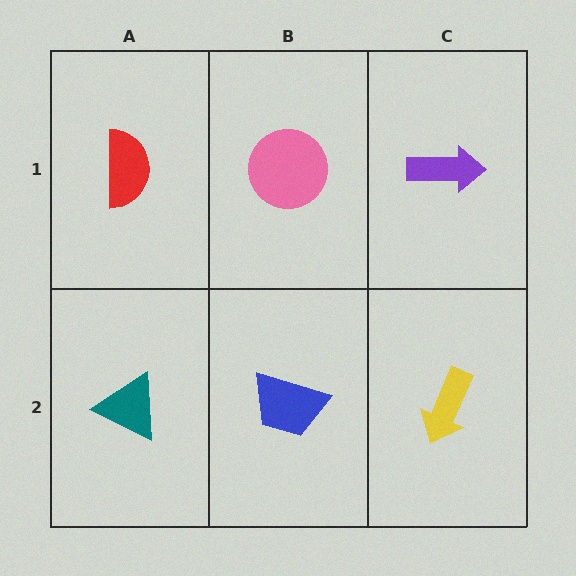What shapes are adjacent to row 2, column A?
A red semicircle (row 1, column A), a blue trapezoid (row 2, column B).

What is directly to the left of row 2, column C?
A blue trapezoid.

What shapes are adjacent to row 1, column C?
A yellow arrow (row 2, column C), a pink circle (row 1, column B).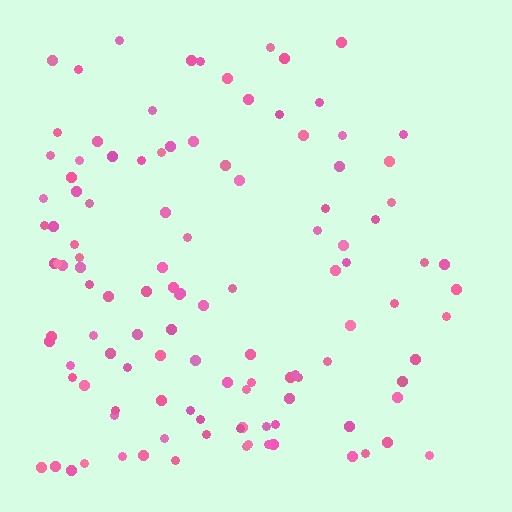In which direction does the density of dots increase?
From right to left, with the left side densest.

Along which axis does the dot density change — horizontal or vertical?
Horizontal.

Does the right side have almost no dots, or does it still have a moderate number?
Still a moderate number, just noticeably fewer than the left.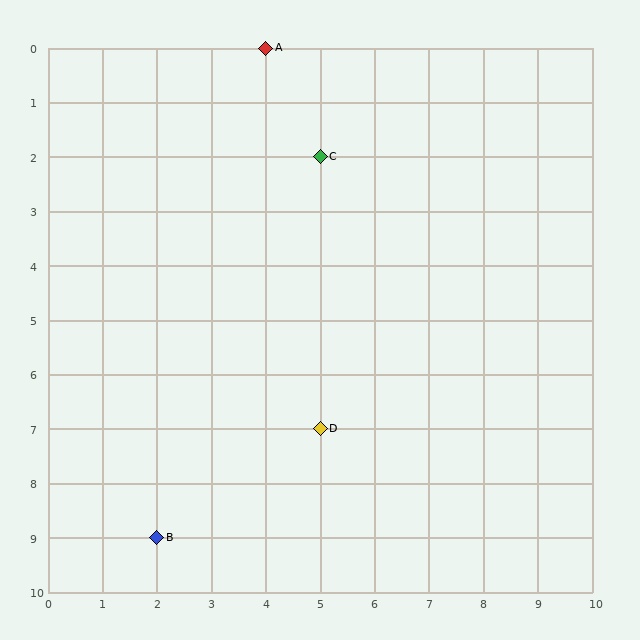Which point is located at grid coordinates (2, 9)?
Point B is at (2, 9).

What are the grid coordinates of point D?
Point D is at grid coordinates (5, 7).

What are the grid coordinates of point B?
Point B is at grid coordinates (2, 9).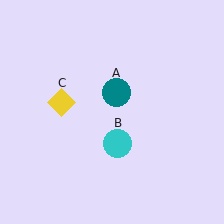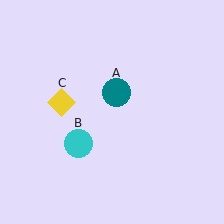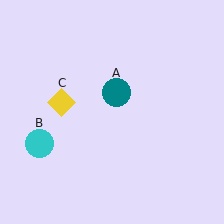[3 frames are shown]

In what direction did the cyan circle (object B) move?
The cyan circle (object B) moved left.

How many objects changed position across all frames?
1 object changed position: cyan circle (object B).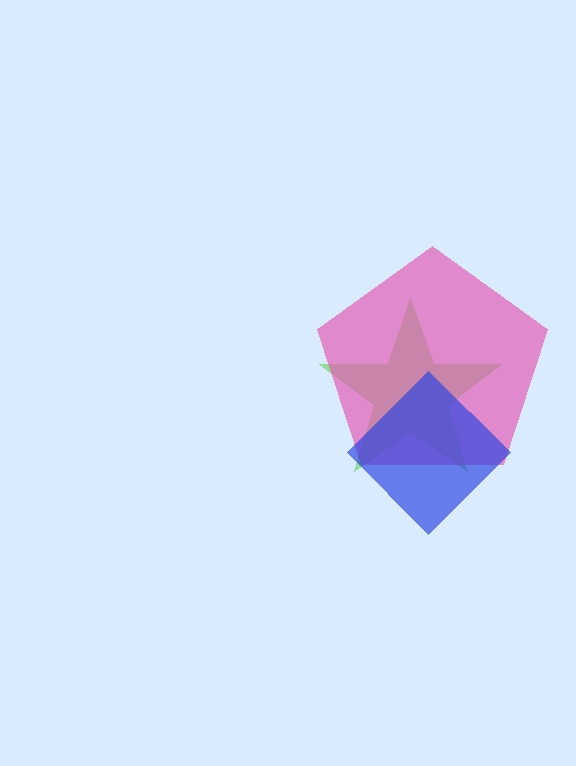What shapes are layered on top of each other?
The layered shapes are: a lime star, a pink pentagon, a blue diamond.